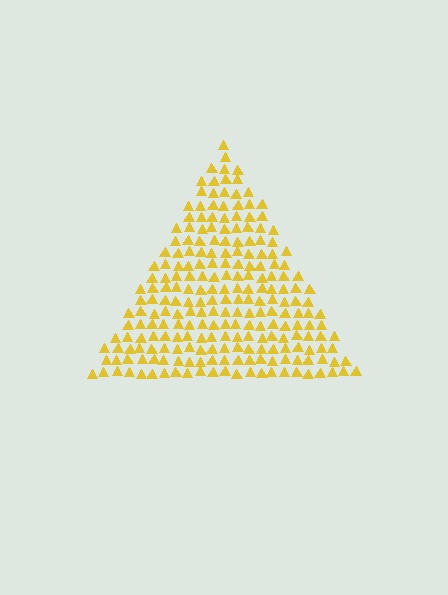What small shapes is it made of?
It is made of small triangles.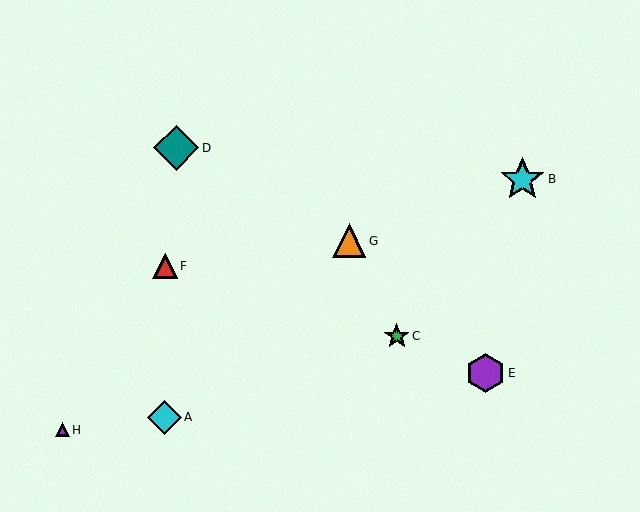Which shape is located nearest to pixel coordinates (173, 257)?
The red triangle (labeled F) at (165, 266) is nearest to that location.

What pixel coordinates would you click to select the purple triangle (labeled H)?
Click at (62, 430) to select the purple triangle H.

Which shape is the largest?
The teal diamond (labeled D) is the largest.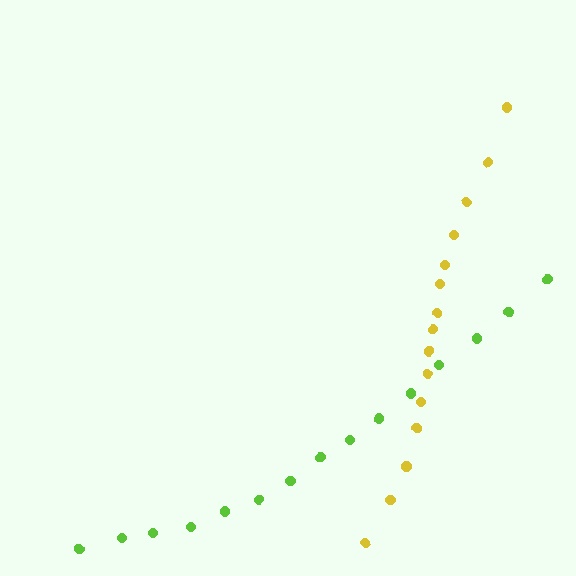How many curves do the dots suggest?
There are 2 distinct paths.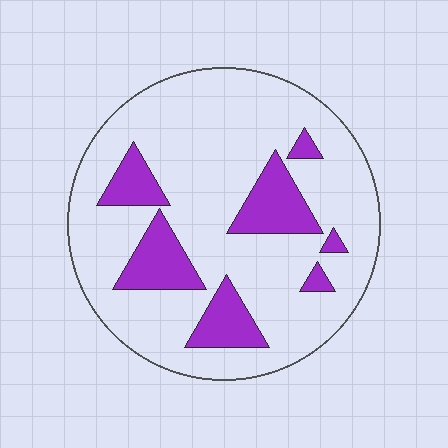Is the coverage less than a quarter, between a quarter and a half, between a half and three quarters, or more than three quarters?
Less than a quarter.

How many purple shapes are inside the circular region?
7.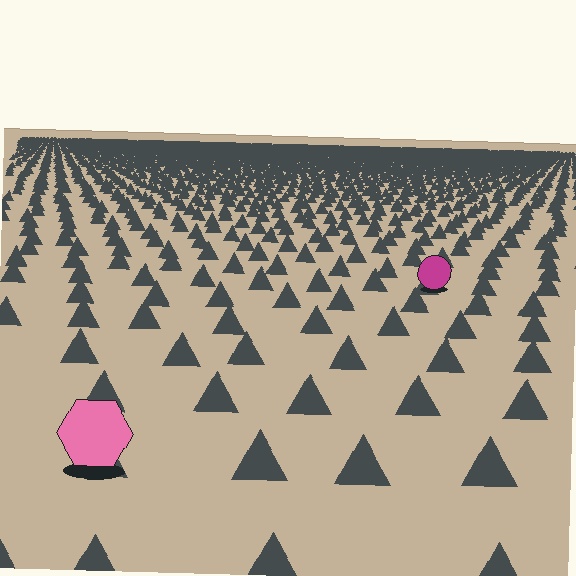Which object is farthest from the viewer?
The magenta circle is farthest from the viewer. It appears smaller and the ground texture around it is denser.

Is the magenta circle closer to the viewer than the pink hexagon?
No. The pink hexagon is closer — you can tell from the texture gradient: the ground texture is coarser near it.